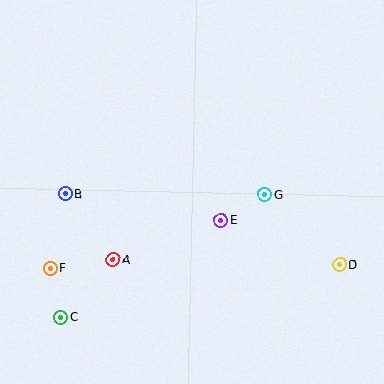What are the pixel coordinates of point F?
Point F is at (51, 268).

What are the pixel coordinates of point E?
Point E is at (221, 220).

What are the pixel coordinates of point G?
Point G is at (265, 194).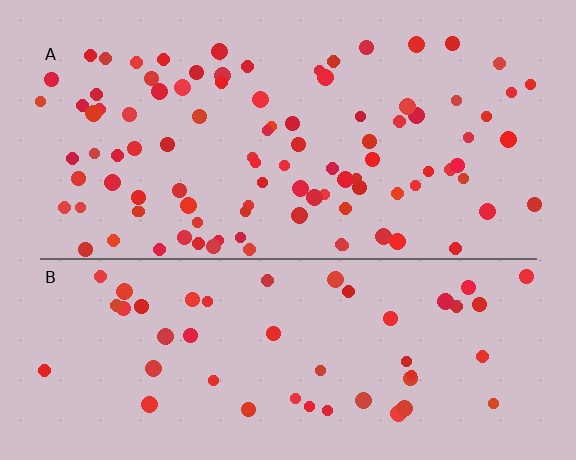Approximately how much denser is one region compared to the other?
Approximately 2.0× — region A over region B.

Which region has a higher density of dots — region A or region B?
A (the top).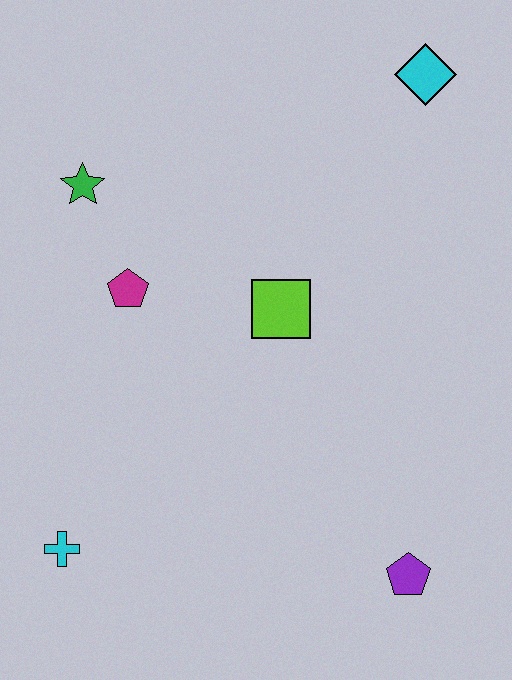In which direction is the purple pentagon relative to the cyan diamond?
The purple pentagon is below the cyan diamond.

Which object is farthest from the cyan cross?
The cyan diamond is farthest from the cyan cross.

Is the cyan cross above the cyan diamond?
No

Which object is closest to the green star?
The magenta pentagon is closest to the green star.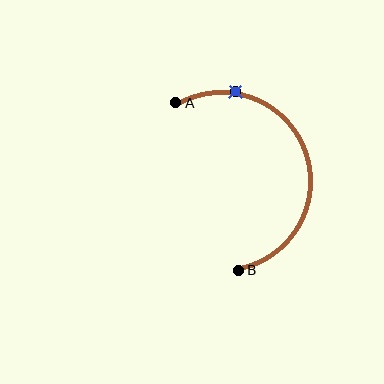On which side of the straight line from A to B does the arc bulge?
The arc bulges to the right of the straight line connecting A and B.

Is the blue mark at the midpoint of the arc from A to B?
No. The blue mark lies on the arc but is closer to endpoint A. The arc midpoint would be at the point on the curve equidistant along the arc from both A and B.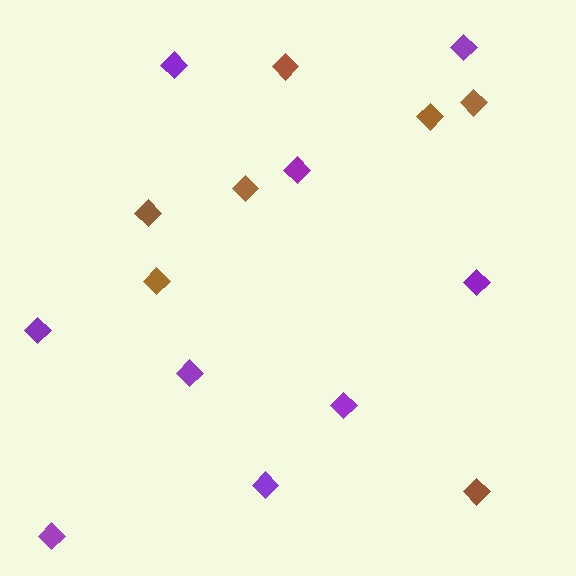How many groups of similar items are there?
There are 2 groups: one group of brown diamonds (7) and one group of purple diamonds (9).